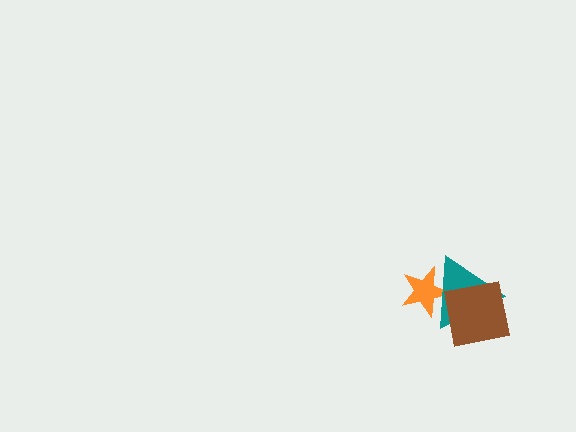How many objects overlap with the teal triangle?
2 objects overlap with the teal triangle.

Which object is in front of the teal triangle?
The brown square is in front of the teal triangle.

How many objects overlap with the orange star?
2 objects overlap with the orange star.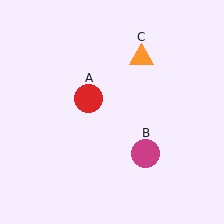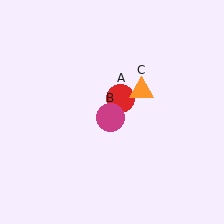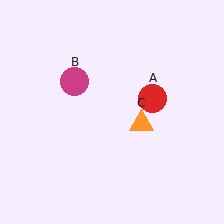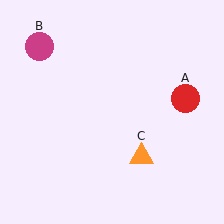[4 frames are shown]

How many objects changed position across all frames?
3 objects changed position: red circle (object A), magenta circle (object B), orange triangle (object C).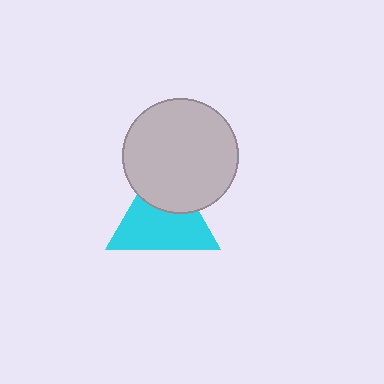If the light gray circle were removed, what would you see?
You would see the complete cyan triangle.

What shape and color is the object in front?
The object in front is a light gray circle.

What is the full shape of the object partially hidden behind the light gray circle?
The partially hidden object is a cyan triangle.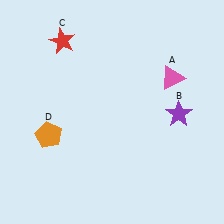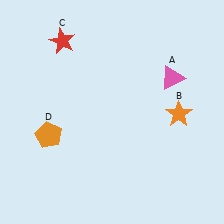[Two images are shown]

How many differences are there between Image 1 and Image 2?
There is 1 difference between the two images.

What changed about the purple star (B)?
In Image 1, B is purple. In Image 2, it changed to orange.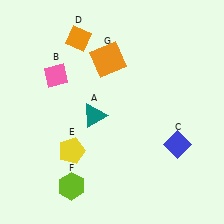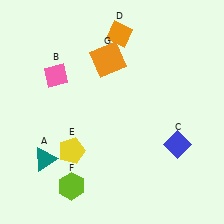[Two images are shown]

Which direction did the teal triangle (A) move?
The teal triangle (A) moved left.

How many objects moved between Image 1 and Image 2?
2 objects moved between the two images.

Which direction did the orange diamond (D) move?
The orange diamond (D) moved right.